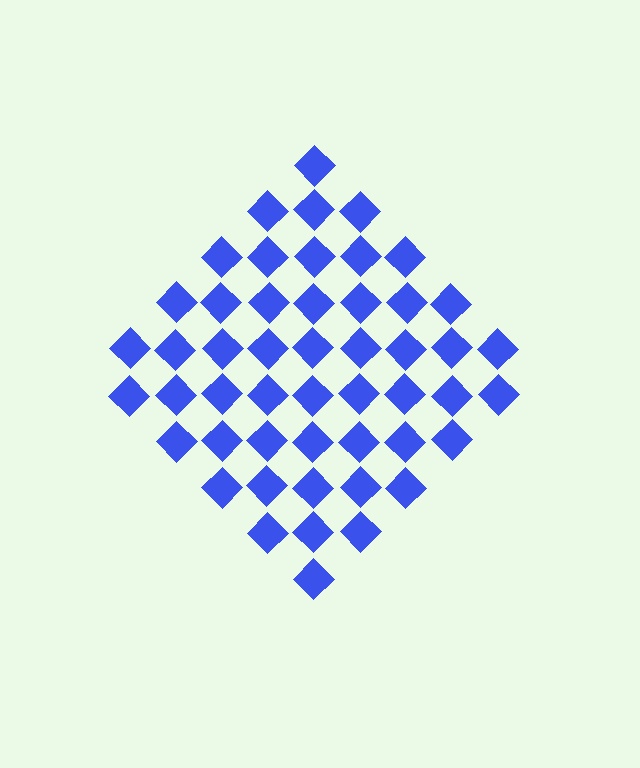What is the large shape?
The large shape is a diamond.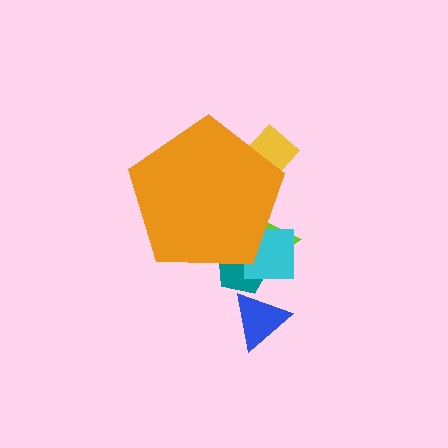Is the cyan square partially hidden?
Yes, the cyan square is partially hidden behind the orange pentagon.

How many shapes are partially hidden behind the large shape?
4 shapes are partially hidden.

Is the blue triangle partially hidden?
No, the blue triangle is fully visible.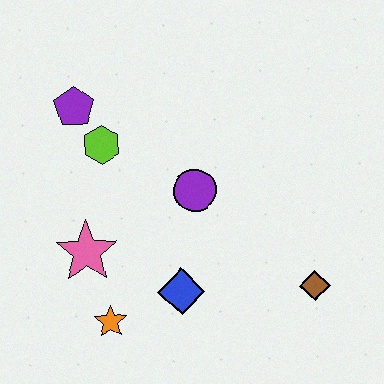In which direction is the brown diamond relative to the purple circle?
The brown diamond is to the right of the purple circle.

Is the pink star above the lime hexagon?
No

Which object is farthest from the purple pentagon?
The brown diamond is farthest from the purple pentagon.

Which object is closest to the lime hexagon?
The purple pentagon is closest to the lime hexagon.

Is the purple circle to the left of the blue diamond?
No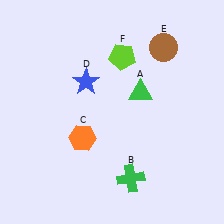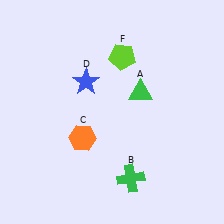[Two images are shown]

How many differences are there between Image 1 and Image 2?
There is 1 difference between the two images.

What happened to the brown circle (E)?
The brown circle (E) was removed in Image 2. It was in the top-right area of Image 1.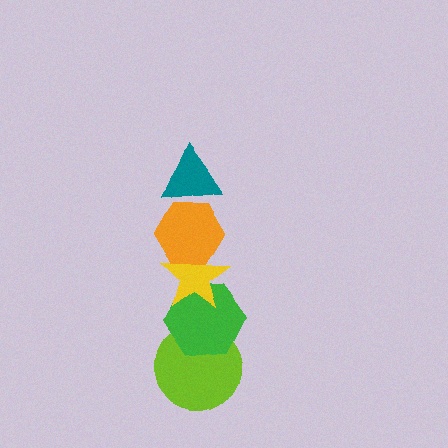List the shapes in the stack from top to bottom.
From top to bottom: the teal triangle, the orange hexagon, the yellow star, the green hexagon, the lime circle.